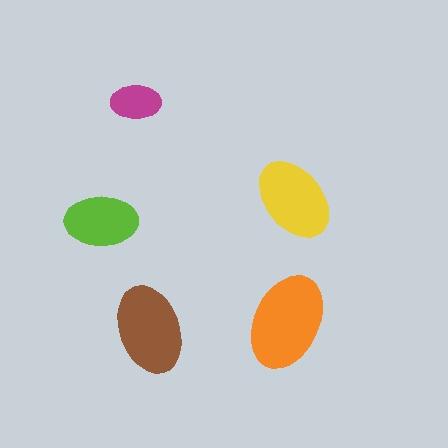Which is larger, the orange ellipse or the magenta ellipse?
The orange one.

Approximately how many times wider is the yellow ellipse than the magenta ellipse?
About 1.5 times wider.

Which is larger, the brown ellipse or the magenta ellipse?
The brown one.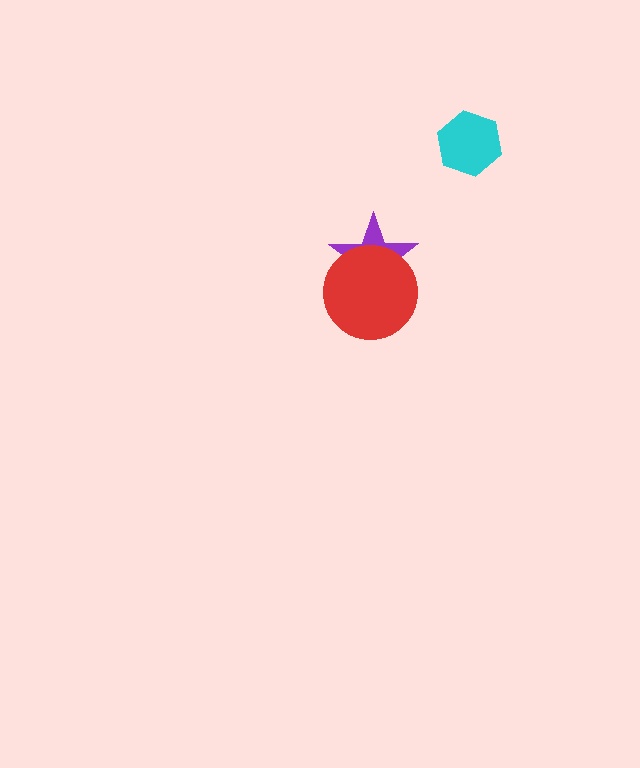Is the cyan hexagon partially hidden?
No, no other shape covers it.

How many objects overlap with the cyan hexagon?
0 objects overlap with the cyan hexagon.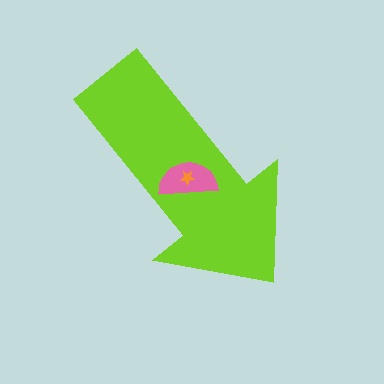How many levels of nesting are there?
3.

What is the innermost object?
The orange star.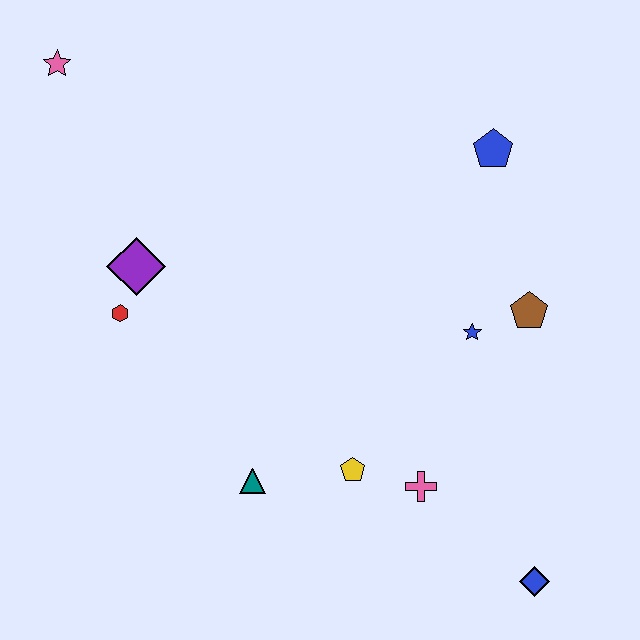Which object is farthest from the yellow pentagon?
The pink star is farthest from the yellow pentagon.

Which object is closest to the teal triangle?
The yellow pentagon is closest to the teal triangle.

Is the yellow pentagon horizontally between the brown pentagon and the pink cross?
No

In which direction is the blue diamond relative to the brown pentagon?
The blue diamond is below the brown pentagon.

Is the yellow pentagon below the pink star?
Yes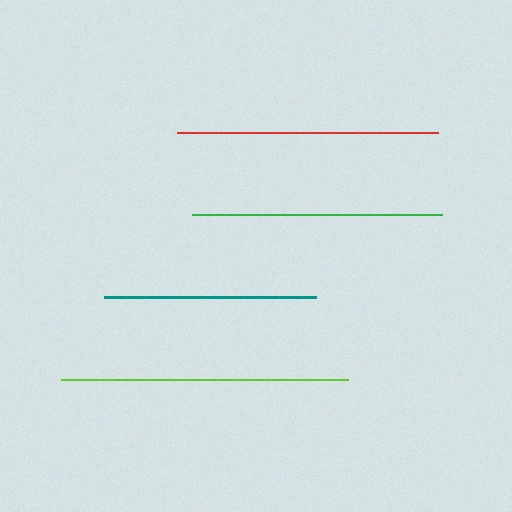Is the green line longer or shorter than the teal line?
The green line is longer than the teal line.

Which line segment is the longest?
The lime line is the longest at approximately 287 pixels.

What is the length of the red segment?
The red segment is approximately 261 pixels long.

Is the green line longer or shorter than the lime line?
The lime line is longer than the green line.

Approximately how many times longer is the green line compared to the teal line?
The green line is approximately 1.2 times the length of the teal line.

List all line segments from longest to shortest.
From longest to shortest: lime, red, green, teal.